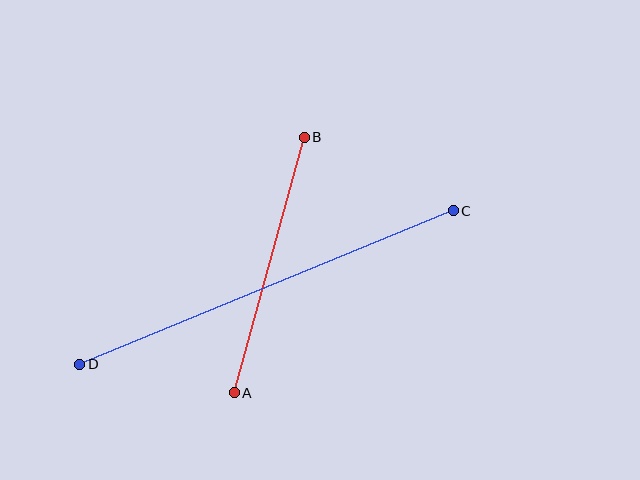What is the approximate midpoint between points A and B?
The midpoint is at approximately (269, 265) pixels.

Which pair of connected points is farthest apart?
Points C and D are farthest apart.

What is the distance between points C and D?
The distance is approximately 403 pixels.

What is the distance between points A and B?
The distance is approximately 265 pixels.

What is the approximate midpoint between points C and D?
The midpoint is at approximately (267, 288) pixels.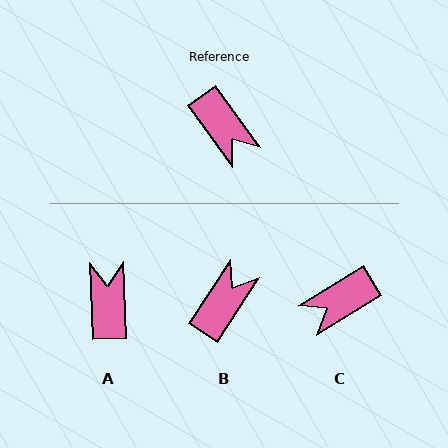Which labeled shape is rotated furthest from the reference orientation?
A, about 147 degrees away.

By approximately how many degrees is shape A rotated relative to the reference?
Approximately 147 degrees counter-clockwise.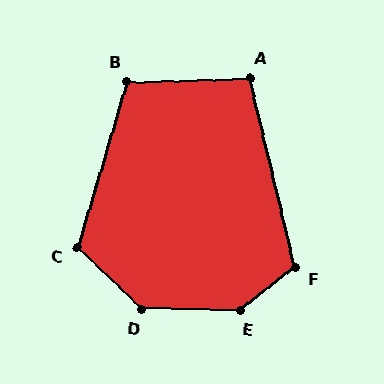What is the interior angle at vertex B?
Approximately 108 degrees (obtuse).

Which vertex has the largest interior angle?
E, at approximately 141 degrees.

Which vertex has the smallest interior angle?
A, at approximately 102 degrees.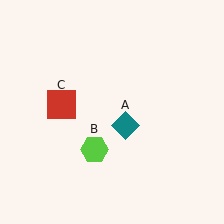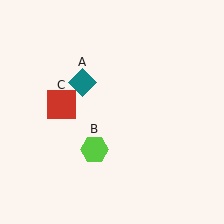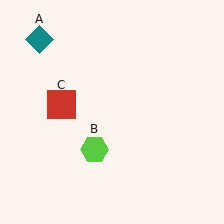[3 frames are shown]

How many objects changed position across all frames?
1 object changed position: teal diamond (object A).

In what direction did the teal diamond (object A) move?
The teal diamond (object A) moved up and to the left.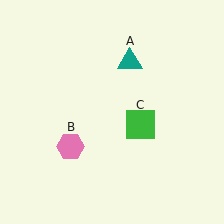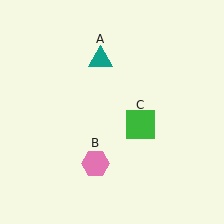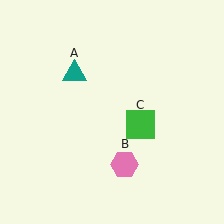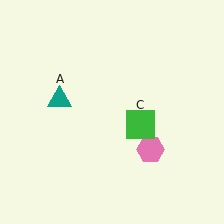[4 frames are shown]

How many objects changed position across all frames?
2 objects changed position: teal triangle (object A), pink hexagon (object B).